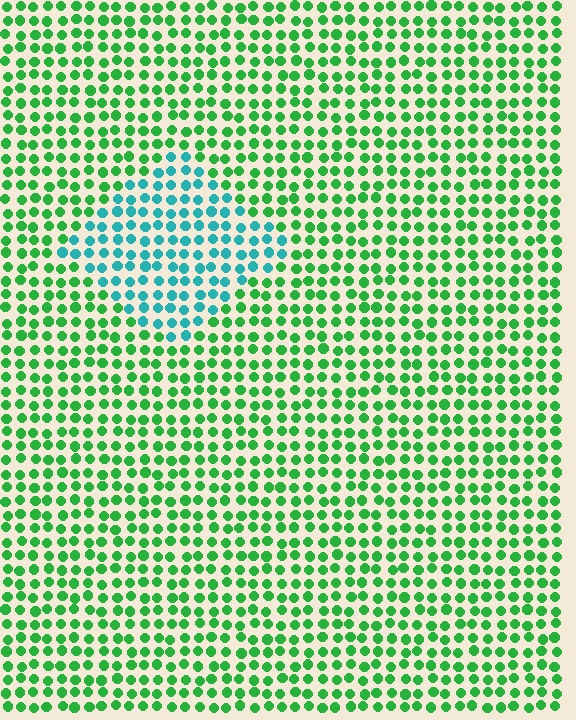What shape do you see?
I see a diamond.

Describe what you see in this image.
The image is filled with small green elements in a uniform arrangement. A diamond-shaped region is visible where the elements are tinted to a slightly different hue, forming a subtle color boundary.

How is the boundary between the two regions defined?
The boundary is defined purely by a slight shift in hue (about 51 degrees). Spacing, size, and orientation are identical on both sides.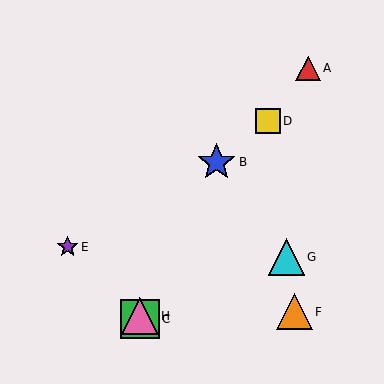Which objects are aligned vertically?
Objects C, H are aligned vertically.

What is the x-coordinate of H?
Object H is at x≈140.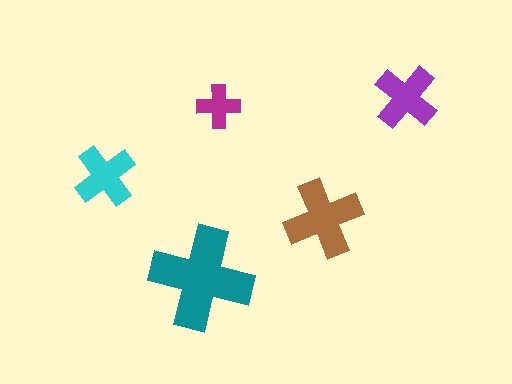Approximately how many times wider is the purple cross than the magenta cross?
About 1.5 times wider.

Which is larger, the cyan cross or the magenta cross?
The cyan one.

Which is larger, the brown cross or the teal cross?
The teal one.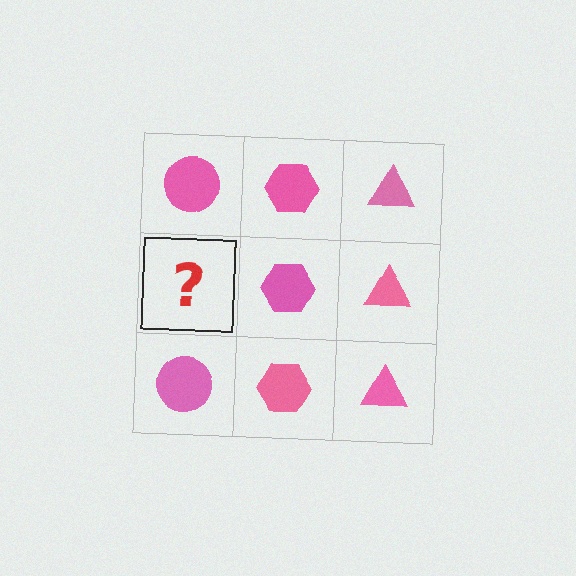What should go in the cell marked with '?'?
The missing cell should contain a pink circle.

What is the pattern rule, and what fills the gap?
The rule is that each column has a consistent shape. The gap should be filled with a pink circle.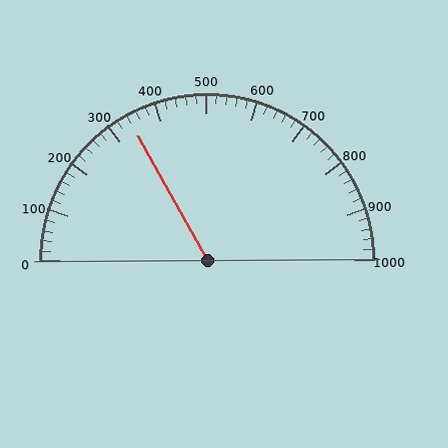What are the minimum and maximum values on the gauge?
The gauge ranges from 0 to 1000.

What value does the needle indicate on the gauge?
The needle indicates approximately 340.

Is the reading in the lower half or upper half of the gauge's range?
The reading is in the lower half of the range (0 to 1000).